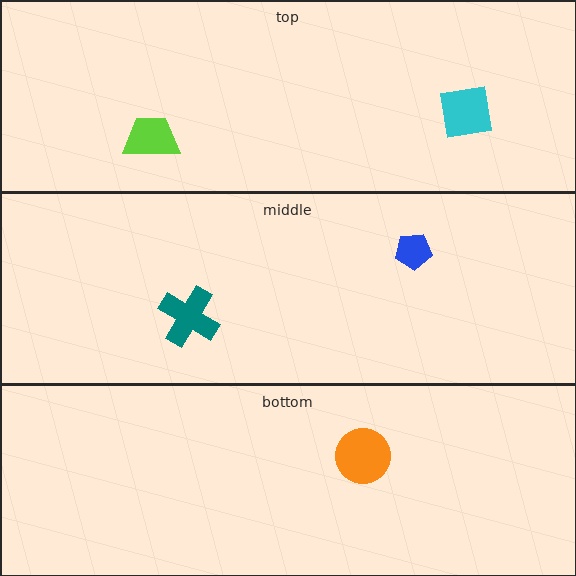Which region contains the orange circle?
The bottom region.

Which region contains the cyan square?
The top region.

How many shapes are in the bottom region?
1.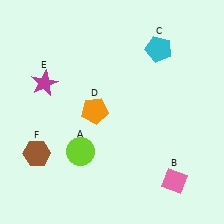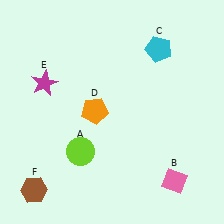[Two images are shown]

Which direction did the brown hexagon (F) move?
The brown hexagon (F) moved down.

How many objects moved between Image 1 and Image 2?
1 object moved between the two images.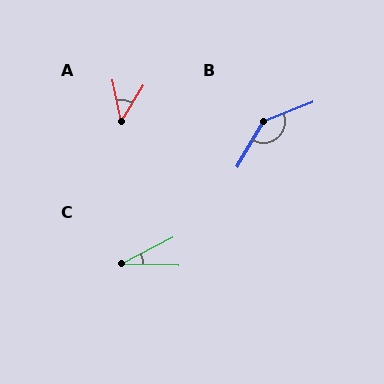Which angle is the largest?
B, at approximately 142 degrees.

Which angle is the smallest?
C, at approximately 30 degrees.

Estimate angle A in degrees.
Approximately 44 degrees.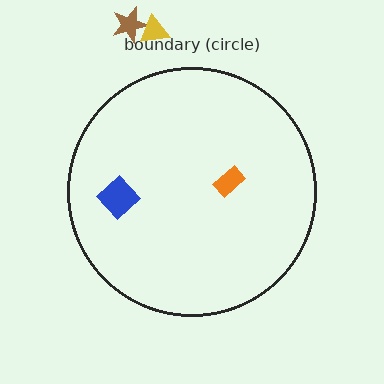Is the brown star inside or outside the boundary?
Outside.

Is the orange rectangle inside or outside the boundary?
Inside.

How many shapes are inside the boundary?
2 inside, 2 outside.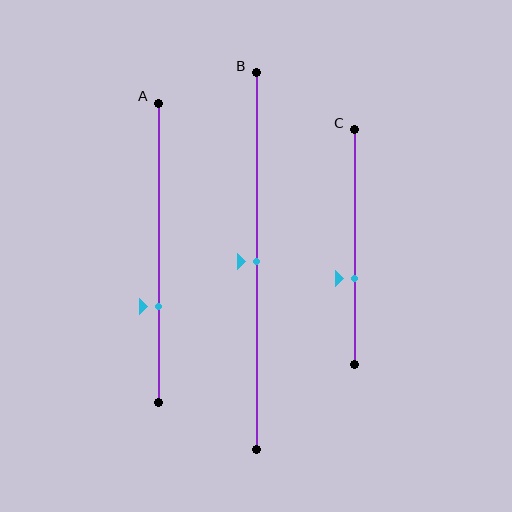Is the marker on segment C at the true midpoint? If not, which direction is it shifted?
No, the marker on segment C is shifted downward by about 13% of the segment length.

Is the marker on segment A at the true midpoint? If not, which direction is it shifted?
No, the marker on segment A is shifted downward by about 18% of the segment length.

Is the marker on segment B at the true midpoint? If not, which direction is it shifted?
Yes, the marker on segment B is at the true midpoint.